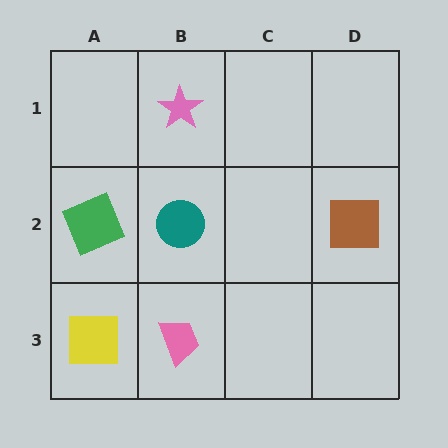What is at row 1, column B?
A pink star.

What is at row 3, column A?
A yellow square.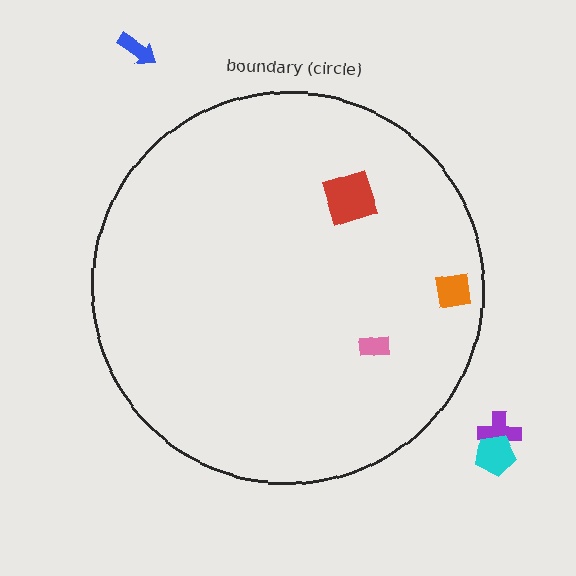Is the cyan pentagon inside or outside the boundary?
Outside.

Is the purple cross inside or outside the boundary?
Outside.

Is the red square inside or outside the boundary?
Inside.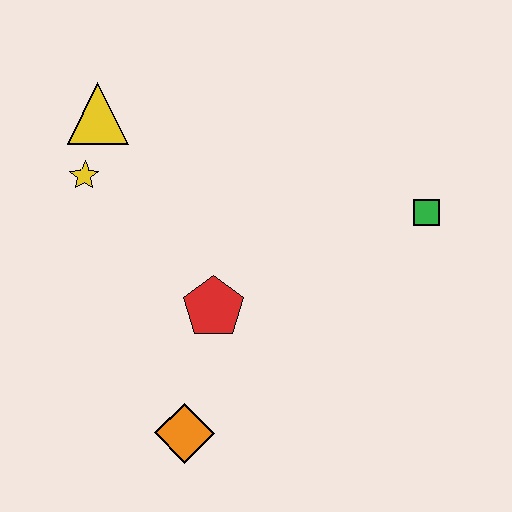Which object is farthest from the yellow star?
The green square is farthest from the yellow star.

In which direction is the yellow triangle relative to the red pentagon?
The yellow triangle is above the red pentagon.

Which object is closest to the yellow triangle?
The yellow star is closest to the yellow triangle.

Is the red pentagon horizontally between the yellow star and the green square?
Yes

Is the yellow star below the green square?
No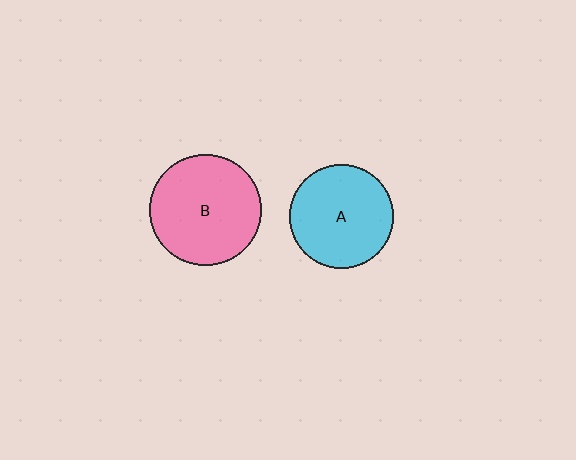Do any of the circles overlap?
No, none of the circles overlap.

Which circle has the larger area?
Circle B (pink).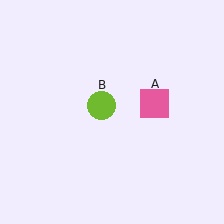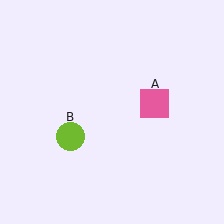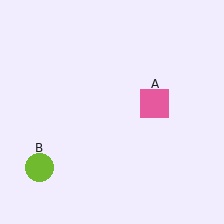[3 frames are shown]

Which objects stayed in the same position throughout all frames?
Pink square (object A) remained stationary.